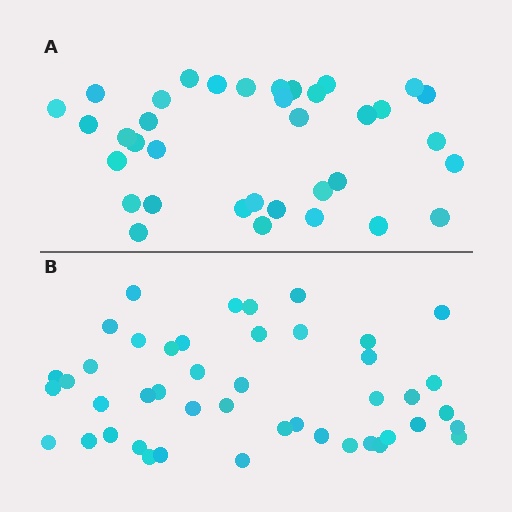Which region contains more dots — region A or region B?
Region B (the bottom region) has more dots.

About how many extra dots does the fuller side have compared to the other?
Region B has roughly 8 or so more dots than region A.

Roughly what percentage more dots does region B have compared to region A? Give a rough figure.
About 25% more.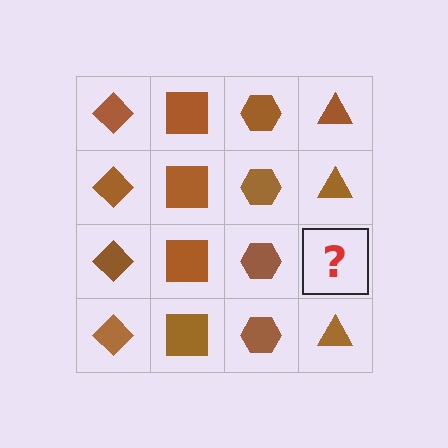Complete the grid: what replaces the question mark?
The question mark should be replaced with a brown triangle.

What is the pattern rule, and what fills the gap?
The rule is that each column has a consistent shape. The gap should be filled with a brown triangle.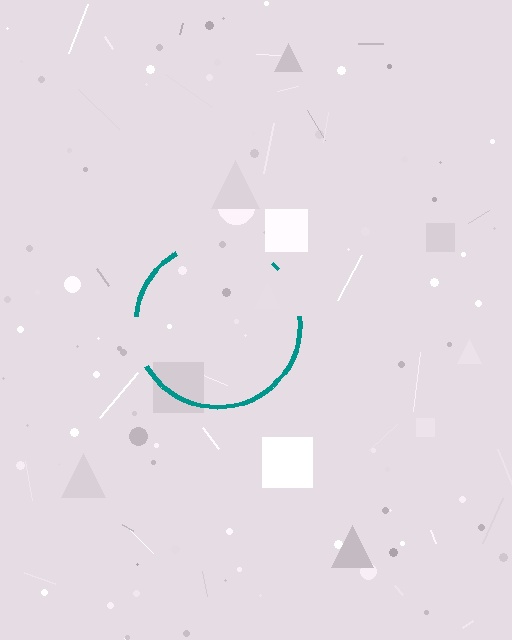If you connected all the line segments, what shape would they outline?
They would outline a circle.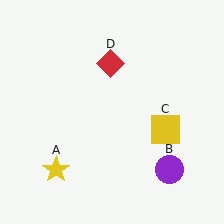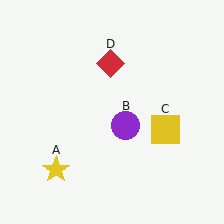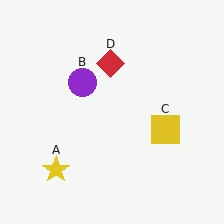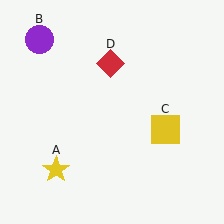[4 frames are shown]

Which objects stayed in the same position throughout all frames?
Yellow star (object A) and yellow square (object C) and red diamond (object D) remained stationary.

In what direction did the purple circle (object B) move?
The purple circle (object B) moved up and to the left.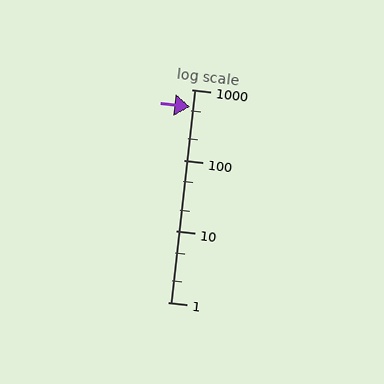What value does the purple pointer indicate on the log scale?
The pointer indicates approximately 570.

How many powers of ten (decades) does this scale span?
The scale spans 3 decades, from 1 to 1000.